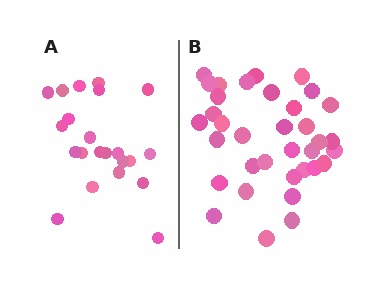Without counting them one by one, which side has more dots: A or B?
Region B (the right region) has more dots.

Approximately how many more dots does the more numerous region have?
Region B has approximately 15 more dots than region A.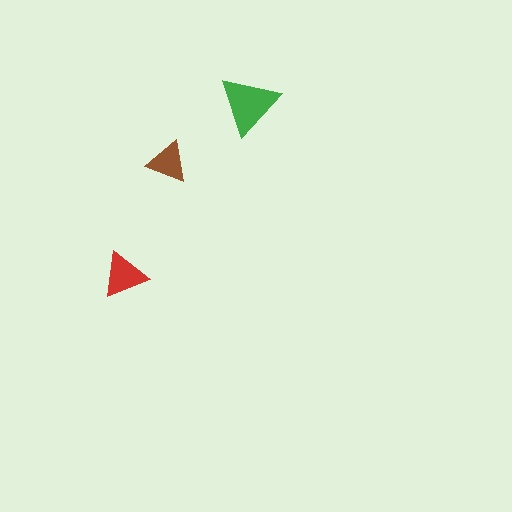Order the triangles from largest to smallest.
the green one, the red one, the brown one.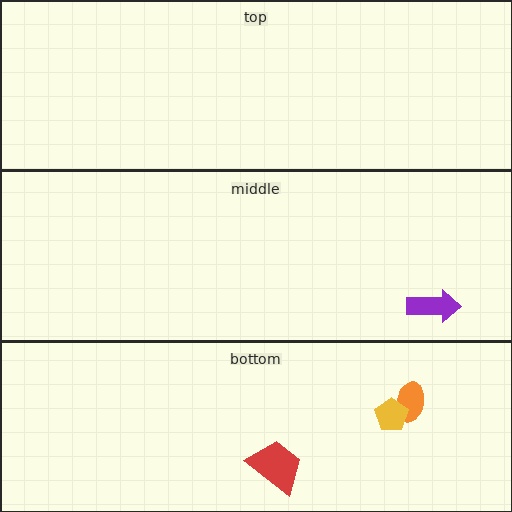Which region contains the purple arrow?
The middle region.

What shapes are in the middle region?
The purple arrow.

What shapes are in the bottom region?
The orange ellipse, the red trapezoid, the yellow pentagon.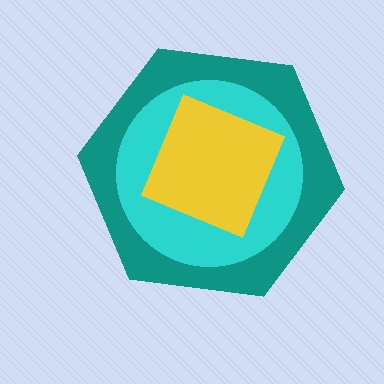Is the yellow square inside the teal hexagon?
Yes.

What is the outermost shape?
The teal hexagon.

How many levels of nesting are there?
3.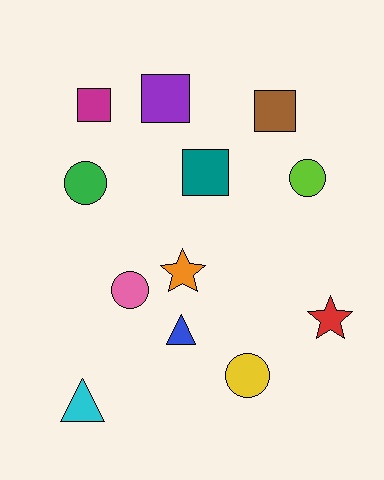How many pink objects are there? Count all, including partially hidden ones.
There is 1 pink object.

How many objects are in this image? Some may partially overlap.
There are 12 objects.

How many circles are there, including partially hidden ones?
There are 4 circles.